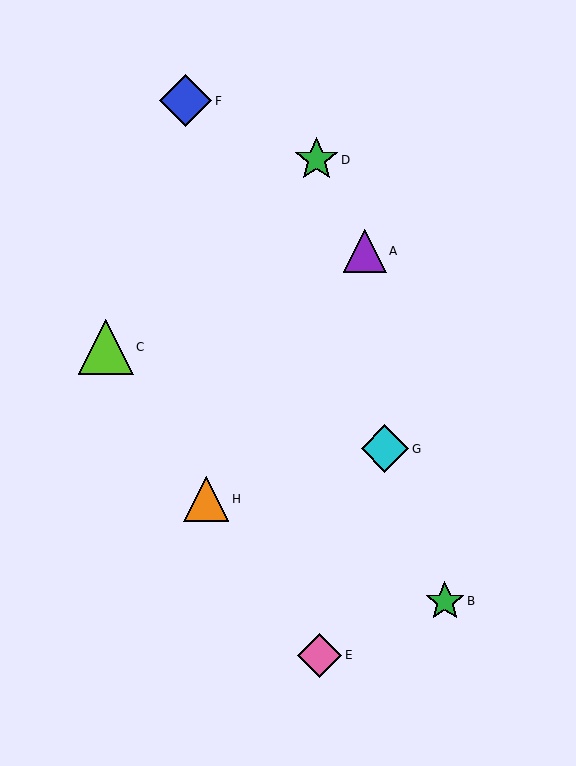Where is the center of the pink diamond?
The center of the pink diamond is at (319, 655).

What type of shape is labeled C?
Shape C is a lime triangle.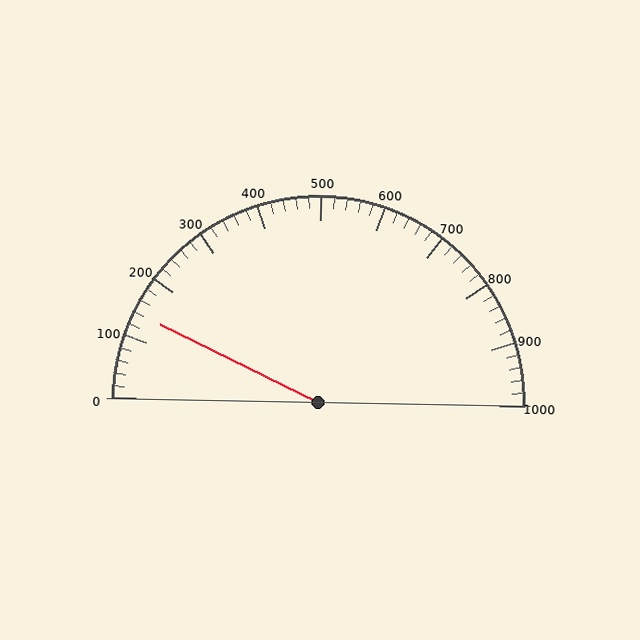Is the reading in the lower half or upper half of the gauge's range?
The reading is in the lower half of the range (0 to 1000).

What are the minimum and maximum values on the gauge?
The gauge ranges from 0 to 1000.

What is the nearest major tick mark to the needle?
The nearest major tick mark is 100.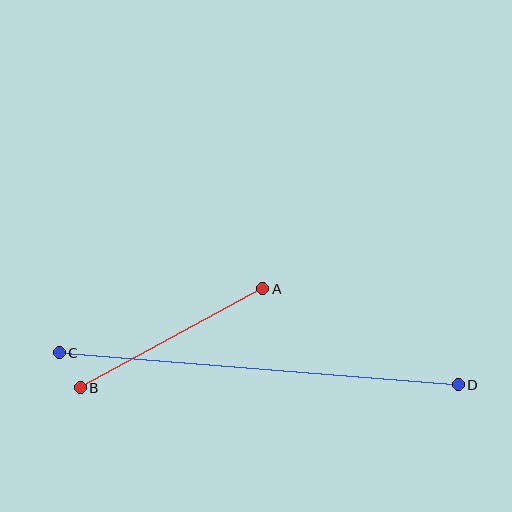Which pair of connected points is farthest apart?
Points C and D are farthest apart.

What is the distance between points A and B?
The distance is approximately 208 pixels.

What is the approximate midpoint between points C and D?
The midpoint is at approximately (259, 369) pixels.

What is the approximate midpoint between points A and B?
The midpoint is at approximately (171, 338) pixels.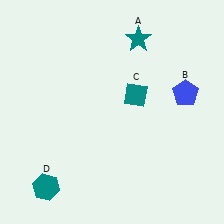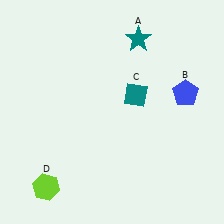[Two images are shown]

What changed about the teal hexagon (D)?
In Image 1, D is teal. In Image 2, it changed to lime.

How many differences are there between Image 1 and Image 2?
There is 1 difference between the two images.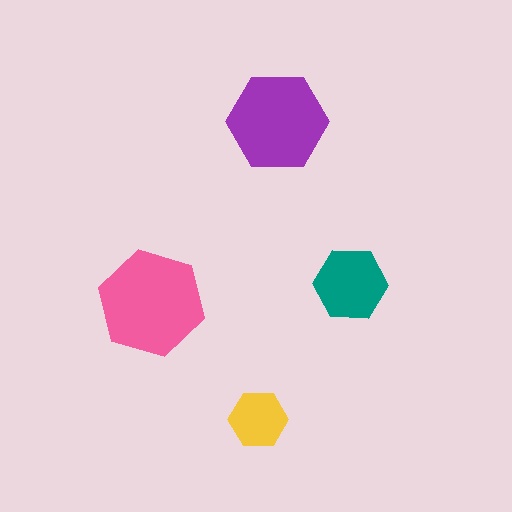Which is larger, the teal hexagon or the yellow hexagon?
The teal one.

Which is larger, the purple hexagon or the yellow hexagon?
The purple one.